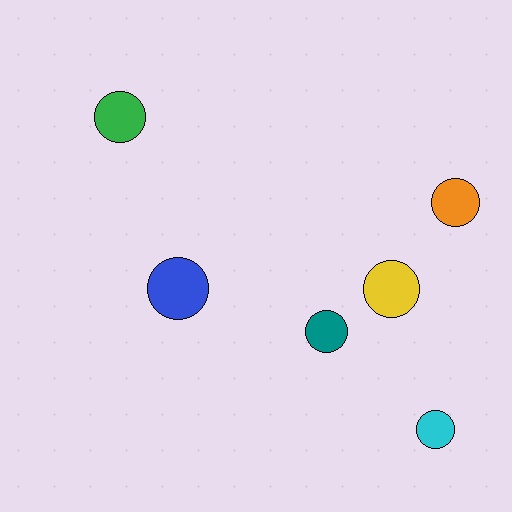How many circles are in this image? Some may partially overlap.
There are 6 circles.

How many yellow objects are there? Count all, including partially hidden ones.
There is 1 yellow object.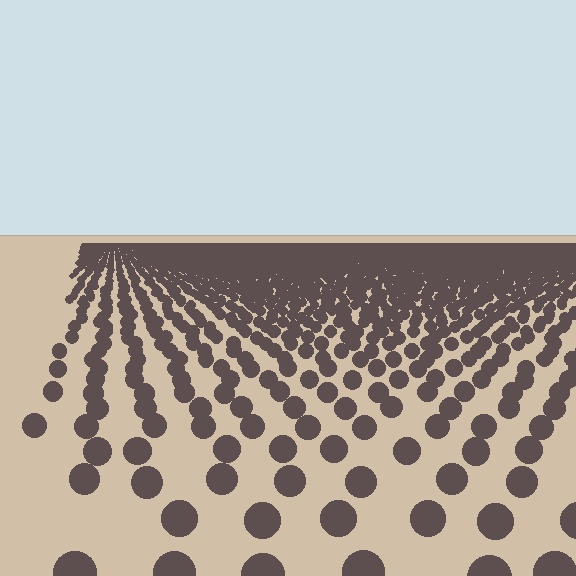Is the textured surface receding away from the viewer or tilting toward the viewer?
The surface is receding away from the viewer. Texture elements get smaller and denser toward the top.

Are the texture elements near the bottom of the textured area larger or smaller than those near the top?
Larger. Near the bottom, elements are closer to the viewer and appear at a bigger on-screen size.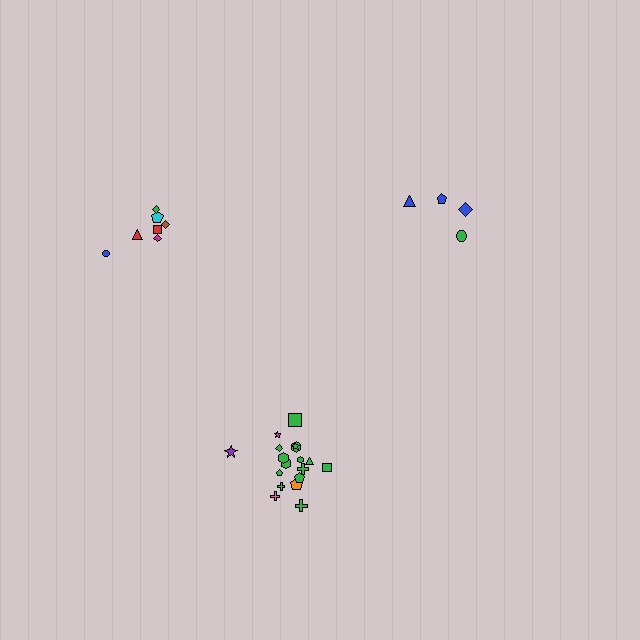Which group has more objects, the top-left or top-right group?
The top-left group.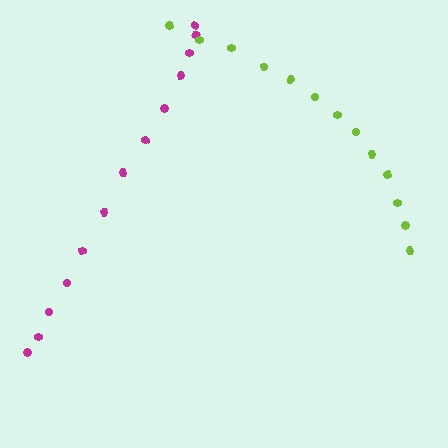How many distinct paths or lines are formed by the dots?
There are 2 distinct paths.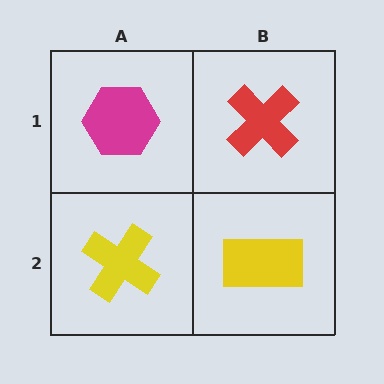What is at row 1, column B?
A red cross.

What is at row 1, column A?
A magenta hexagon.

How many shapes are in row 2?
2 shapes.